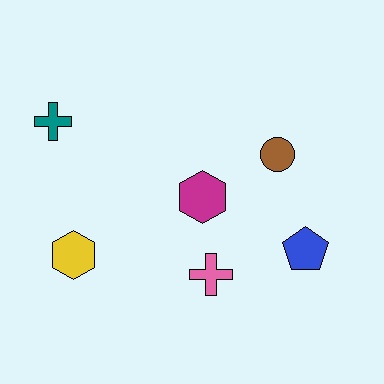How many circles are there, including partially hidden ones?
There is 1 circle.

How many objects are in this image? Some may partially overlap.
There are 6 objects.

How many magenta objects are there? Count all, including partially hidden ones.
There is 1 magenta object.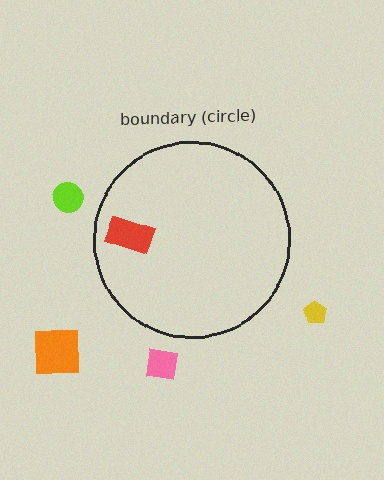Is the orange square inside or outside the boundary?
Outside.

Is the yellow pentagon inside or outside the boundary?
Outside.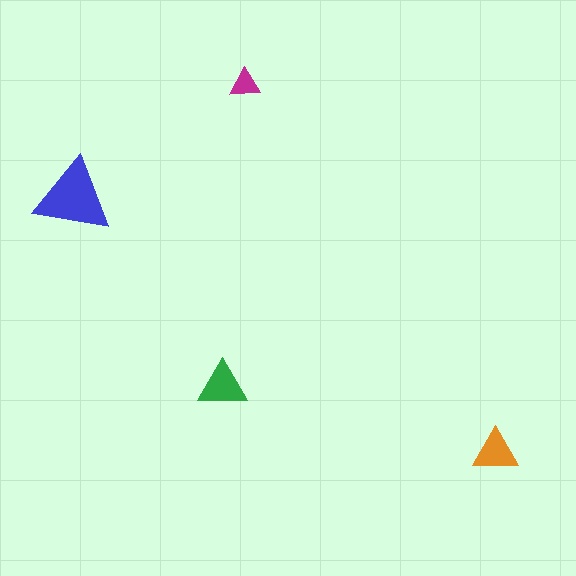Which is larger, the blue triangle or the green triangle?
The blue one.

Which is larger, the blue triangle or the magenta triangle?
The blue one.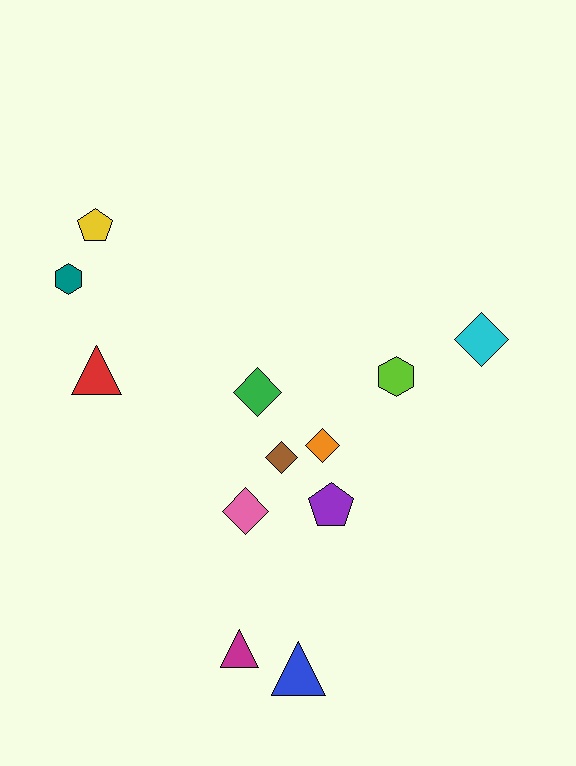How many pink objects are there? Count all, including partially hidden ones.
There is 1 pink object.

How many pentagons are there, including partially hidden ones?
There are 2 pentagons.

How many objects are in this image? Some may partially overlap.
There are 12 objects.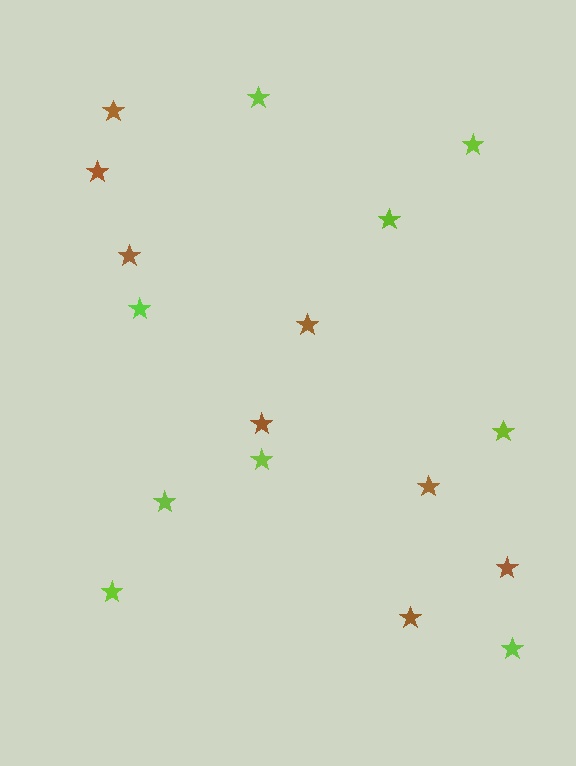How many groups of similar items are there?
There are 2 groups: one group of brown stars (8) and one group of lime stars (9).